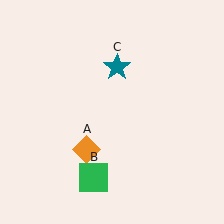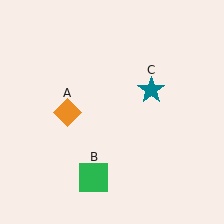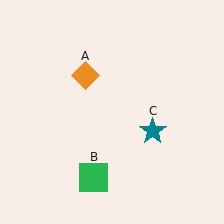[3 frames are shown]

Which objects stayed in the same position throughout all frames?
Green square (object B) remained stationary.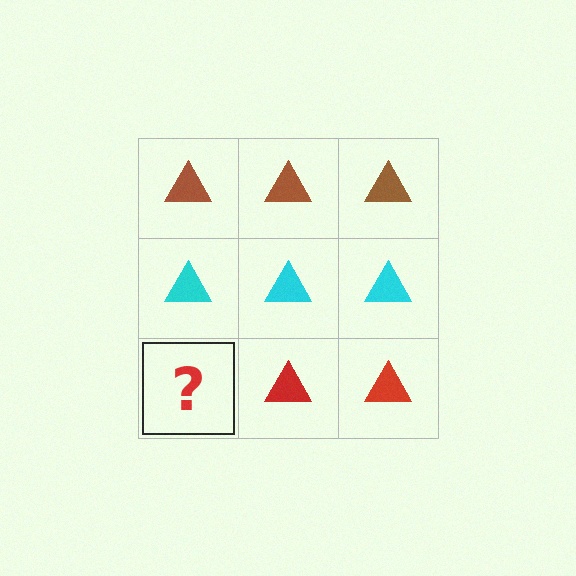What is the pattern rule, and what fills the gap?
The rule is that each row has a consistent color. The gap should be filled with a red triangle.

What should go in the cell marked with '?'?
The missing cell should contain a red triangle.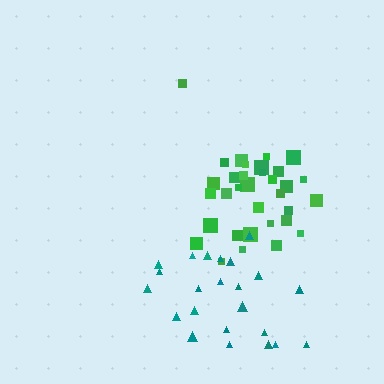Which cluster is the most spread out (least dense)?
Teal.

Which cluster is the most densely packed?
Green.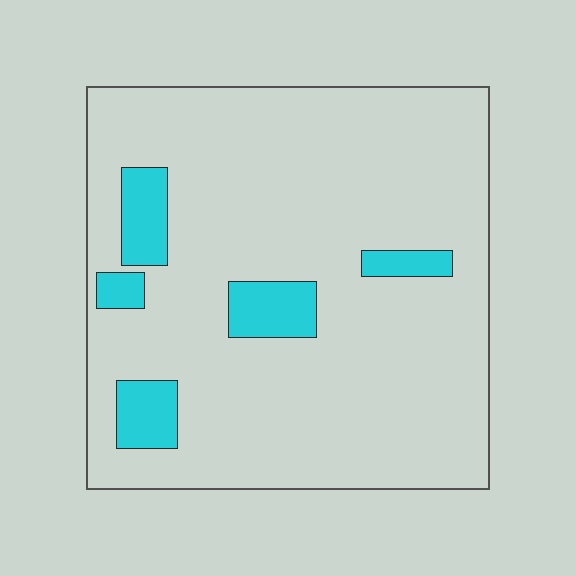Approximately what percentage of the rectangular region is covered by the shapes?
Approximately 10%.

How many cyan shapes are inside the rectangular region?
5.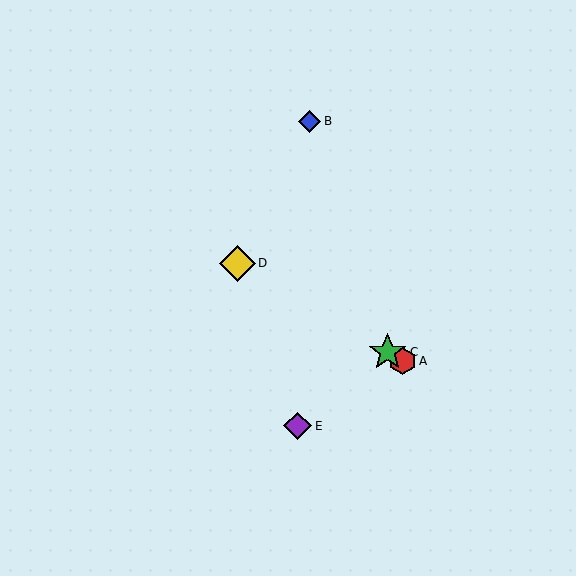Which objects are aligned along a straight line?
Objects A, C, D are aligned along a straight line.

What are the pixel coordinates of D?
Object D is at (238, 263).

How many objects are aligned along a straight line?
3 objects (A, C, D) are aligned along a straight line.